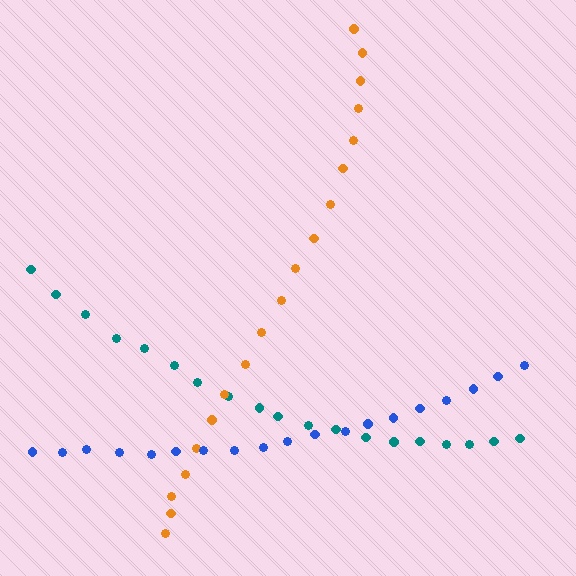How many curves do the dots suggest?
There are 3 distinct paths.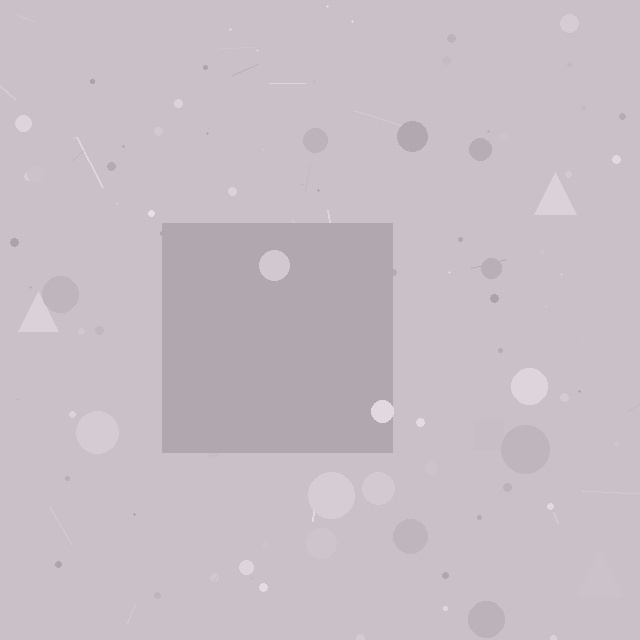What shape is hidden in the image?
A square is hidden in the image.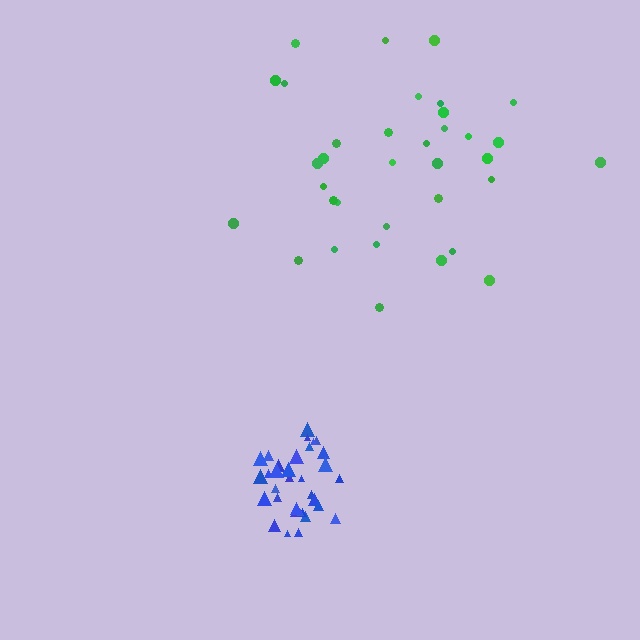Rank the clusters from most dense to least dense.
blue, green.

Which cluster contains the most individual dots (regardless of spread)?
Green (35).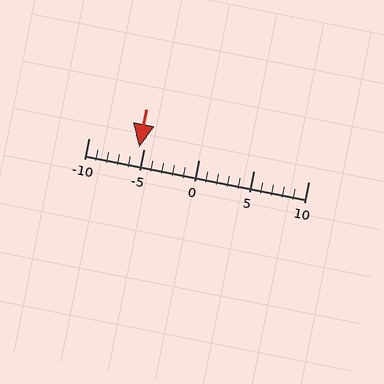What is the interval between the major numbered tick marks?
The major tick marks are spaced 5 units apart.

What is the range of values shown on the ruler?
The ruler shows values from -10 to 10.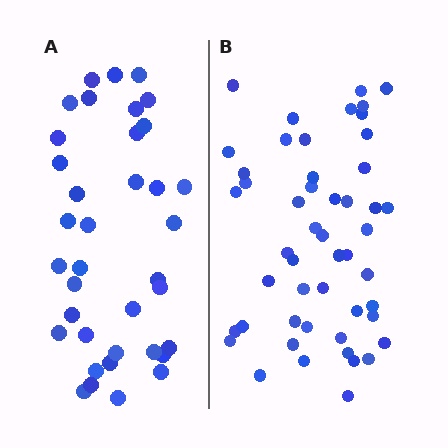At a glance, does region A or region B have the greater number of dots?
Region B (the right region) has more dots.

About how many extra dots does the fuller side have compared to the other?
Region B has approximately 15 more dots than region A.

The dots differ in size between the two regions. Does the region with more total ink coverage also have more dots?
No. Region A has more total ink coverage because its dots are larger, but region B actually contains more individual dots. Total area can be misleading — the number of items is what matters here.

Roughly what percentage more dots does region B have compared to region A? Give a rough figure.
About 35% more.